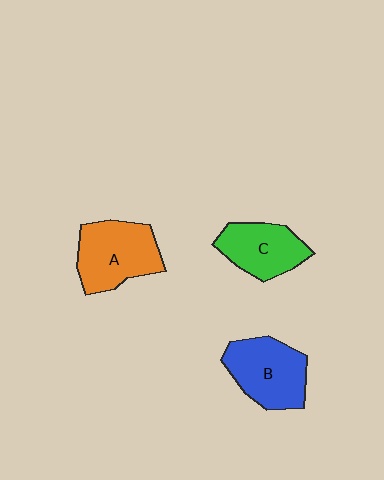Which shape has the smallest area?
Shape C (green).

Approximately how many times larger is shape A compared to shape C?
Approximately 1.3 times.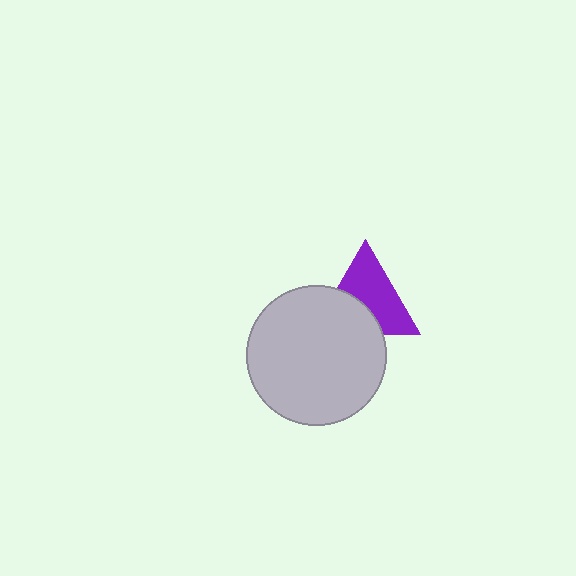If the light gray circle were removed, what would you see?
You would see the complete purple triangle.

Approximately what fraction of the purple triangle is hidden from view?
Roughly 40% of the purple triangle is hidden behind the light gray circle.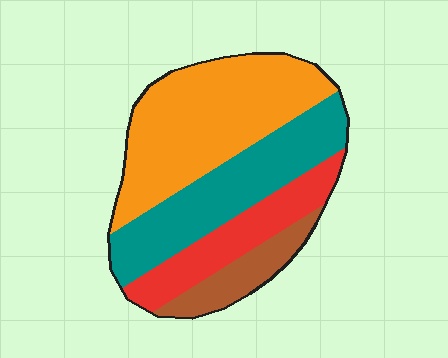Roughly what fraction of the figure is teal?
Teal takes up about one third (1/3) of the figure.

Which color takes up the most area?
Orange, at roughly 40%.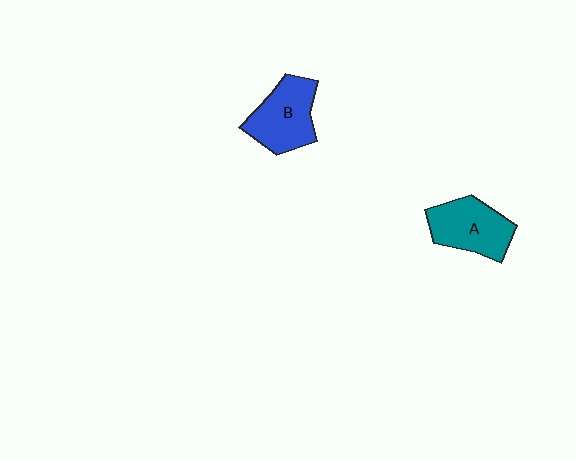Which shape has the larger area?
Shape B (blue).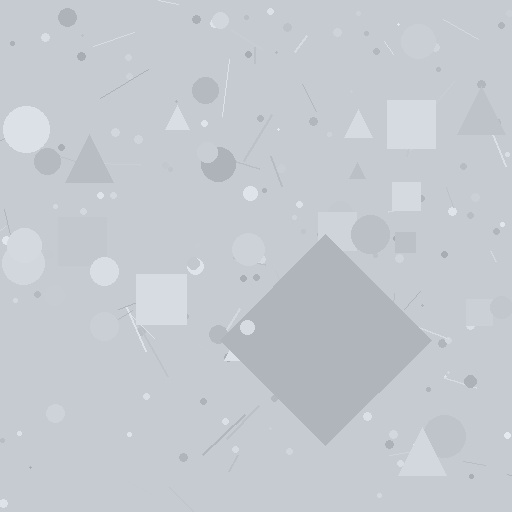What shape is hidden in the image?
A diamond is hidden in the image.